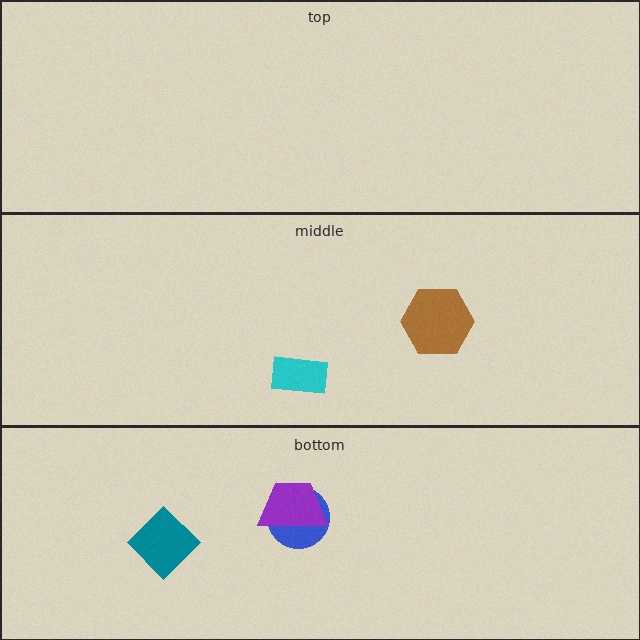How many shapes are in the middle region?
2.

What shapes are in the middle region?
The cyan rectangle, the brown hexagon.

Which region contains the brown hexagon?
The middle region.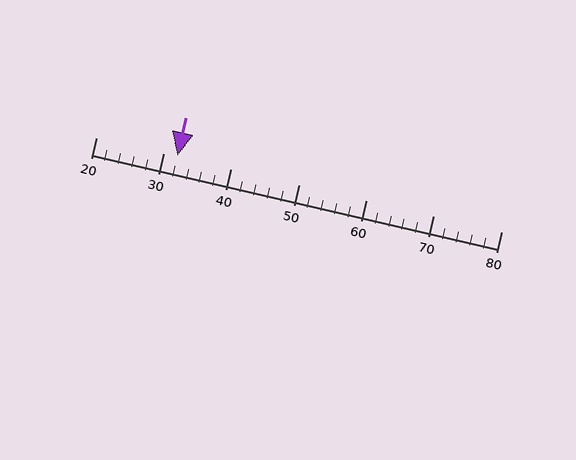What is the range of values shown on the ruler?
The ruler shows values from 20 to 80.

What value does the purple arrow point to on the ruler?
The purple arrow points to approximately 32.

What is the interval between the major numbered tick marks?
The major tick marks are spaced 10 units apart.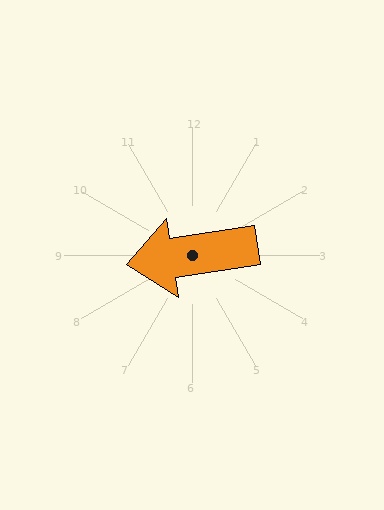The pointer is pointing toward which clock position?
Roughly 9 o'clock.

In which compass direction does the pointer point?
West.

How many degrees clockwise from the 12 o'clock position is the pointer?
Approximately 262 degrees.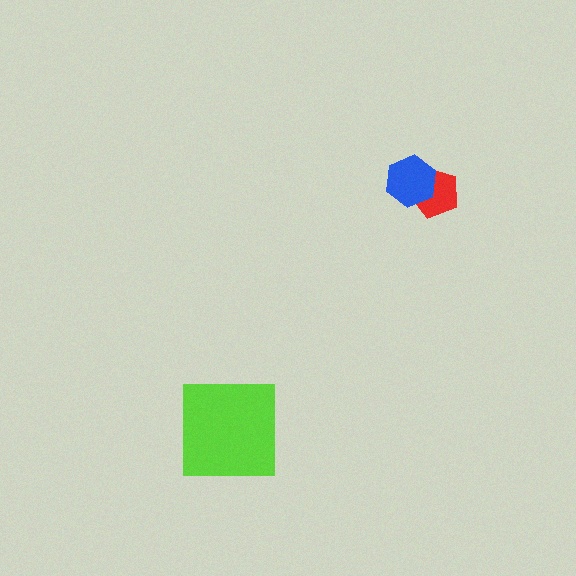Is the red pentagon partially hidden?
Yes, it is partially covered by another shape.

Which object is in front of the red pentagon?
The blue hexagon is in front of the red pentagon.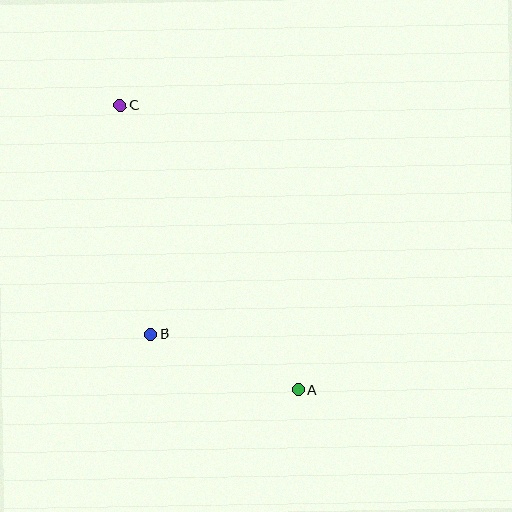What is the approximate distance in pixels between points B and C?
The distance between B and C is approximately 230 pixels.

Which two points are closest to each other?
Points A and B are closest to each other.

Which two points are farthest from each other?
Points A and C are farthest from each other.